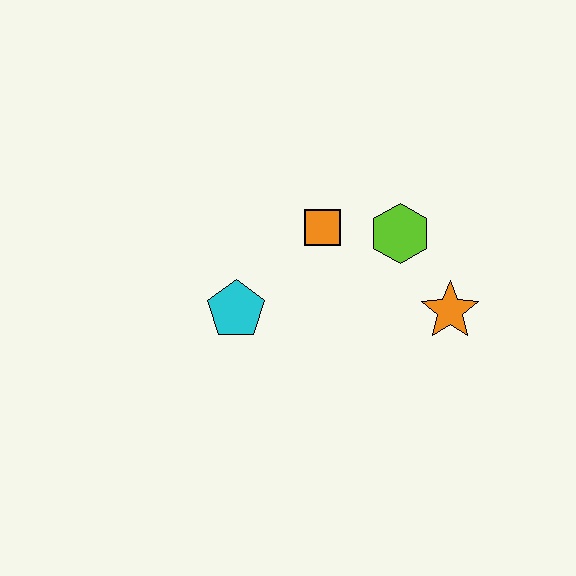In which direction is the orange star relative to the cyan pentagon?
The orange star is to the right of the cyan pentagon.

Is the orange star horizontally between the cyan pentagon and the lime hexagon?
No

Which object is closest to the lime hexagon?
The orange square is closest to the lime hexagon.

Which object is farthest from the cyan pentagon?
The orange star is farthest from the cyan pentagon.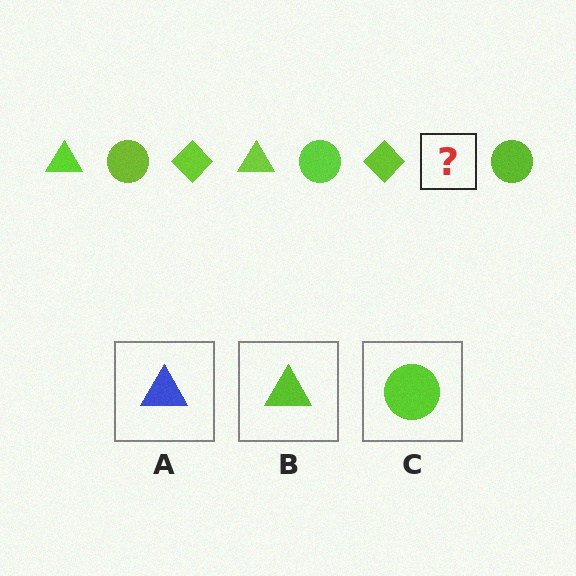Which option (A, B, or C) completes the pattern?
B.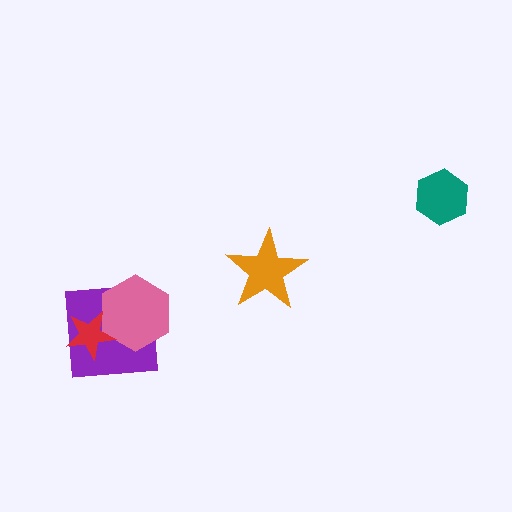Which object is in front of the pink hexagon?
The red star is in front of the pink hexagon.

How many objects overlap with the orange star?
0 objects overlap with the orange star.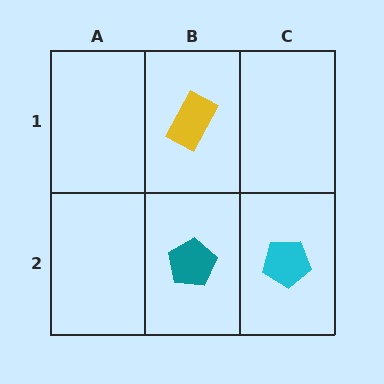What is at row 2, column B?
A teal pentagon.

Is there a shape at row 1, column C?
No, that cell is empty.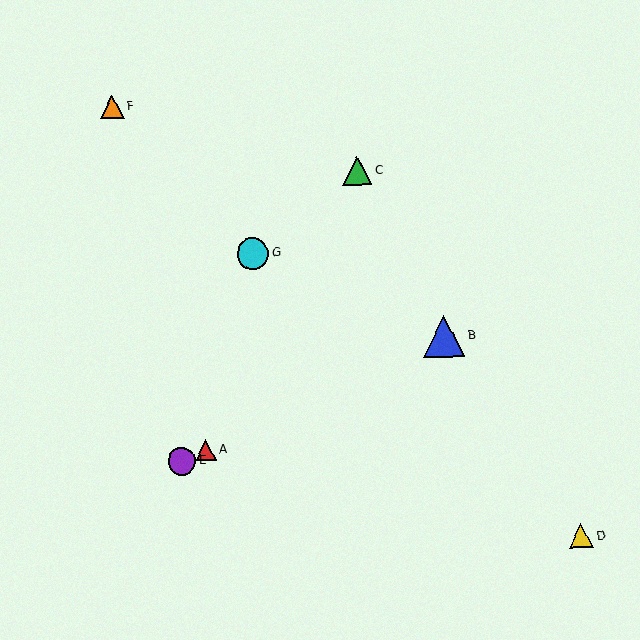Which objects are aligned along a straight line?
Objects A, B, E are aligned along a straight line.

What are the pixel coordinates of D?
Object D is at (581, 536).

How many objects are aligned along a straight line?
3 objects (A, B, E) are aligned along a straight line.